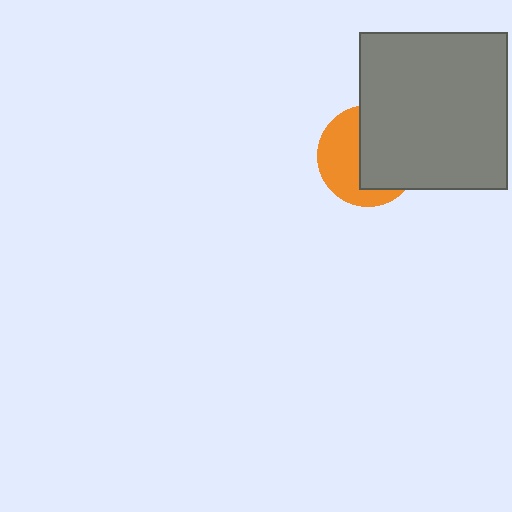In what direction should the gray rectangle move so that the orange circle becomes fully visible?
The gray rectangle should move right. That is the shortest direction to clear the overlap and leave the orange circle fully visible.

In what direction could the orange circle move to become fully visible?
The orange circle could move left. That would shift it out from behind the gray rectangle entirely.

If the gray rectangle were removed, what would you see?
You would see the complete orange circle.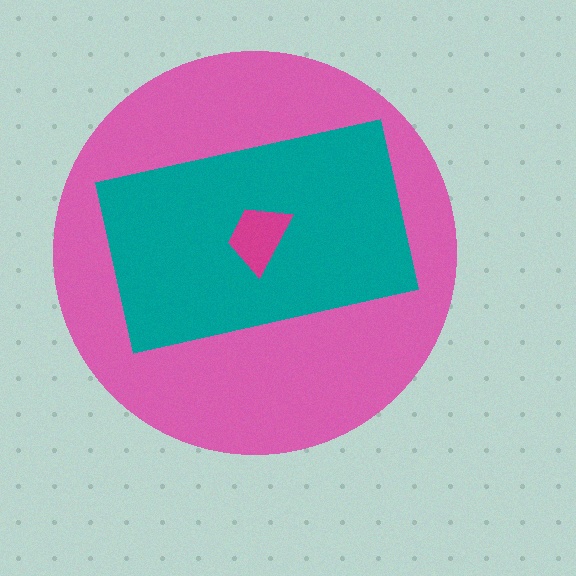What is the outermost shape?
The pink circle.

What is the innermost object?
The magenta trapezoid.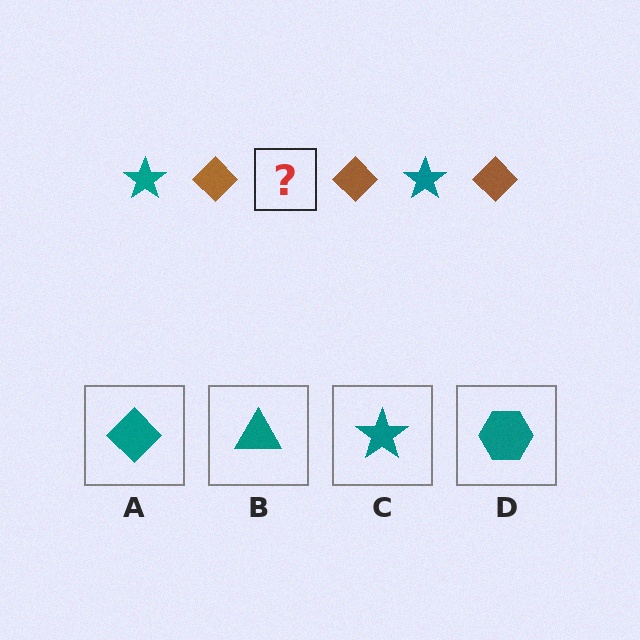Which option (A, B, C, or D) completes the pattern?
C.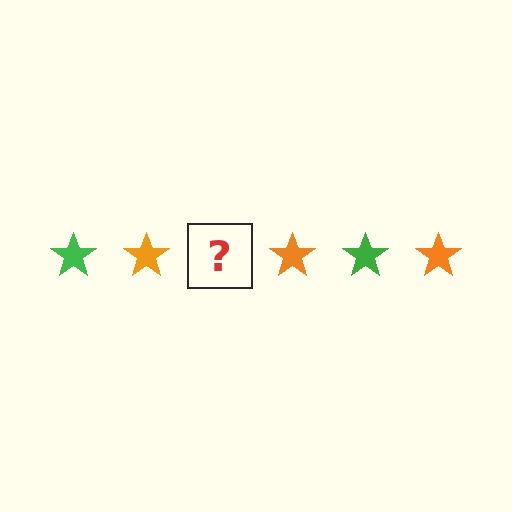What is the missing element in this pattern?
The missing element is a green star.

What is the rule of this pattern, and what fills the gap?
The rule is that the pattern cycles through green, orange stars. The gap should be filled with a green star.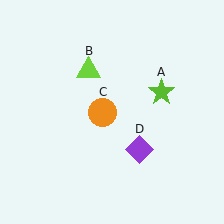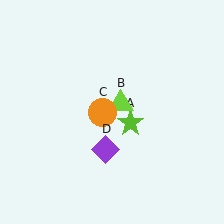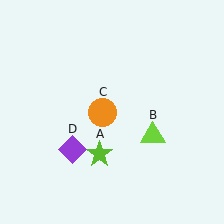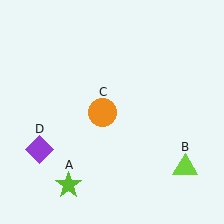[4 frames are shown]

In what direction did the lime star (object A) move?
The lime star (object A) moved down and to the left.